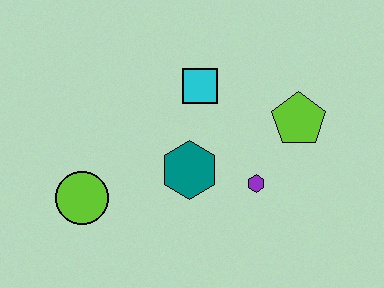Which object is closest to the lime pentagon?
The purple hexagon is closest to the lime pentagon.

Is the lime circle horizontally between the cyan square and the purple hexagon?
No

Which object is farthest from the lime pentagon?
The lime circle is farthest from the lime pentagon.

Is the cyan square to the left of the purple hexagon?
Yes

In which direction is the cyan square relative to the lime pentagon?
The cyan square is to the left of the lime pentagon.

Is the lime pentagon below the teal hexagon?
No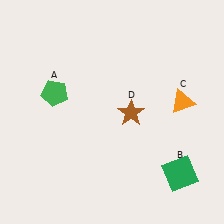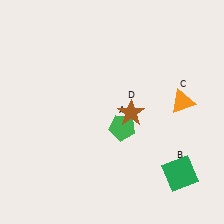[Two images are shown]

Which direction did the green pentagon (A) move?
The green pentagon (A) moved right.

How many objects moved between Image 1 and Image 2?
1 object moved between the two images.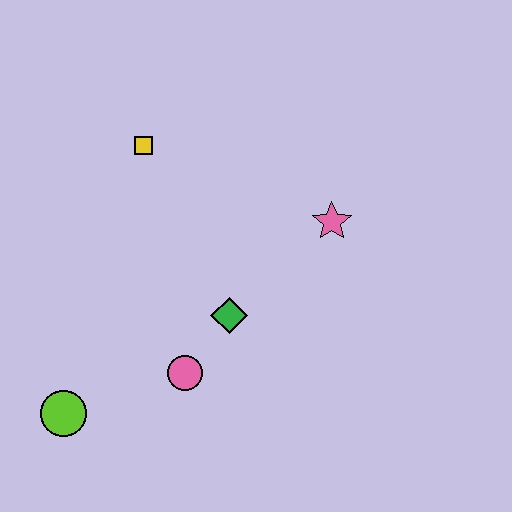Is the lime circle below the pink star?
Yes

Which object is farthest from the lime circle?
The pink star is farthest from the lime circle.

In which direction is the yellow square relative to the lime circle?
The yellow square is above the lime circle.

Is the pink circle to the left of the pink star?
Yes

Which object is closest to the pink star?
The green diamond is closest to the pink star.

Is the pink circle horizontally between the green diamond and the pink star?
No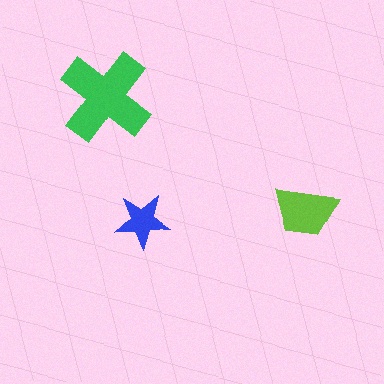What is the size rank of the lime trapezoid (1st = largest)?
2nd.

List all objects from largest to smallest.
The green cross, the lime trapezoid, the blue star.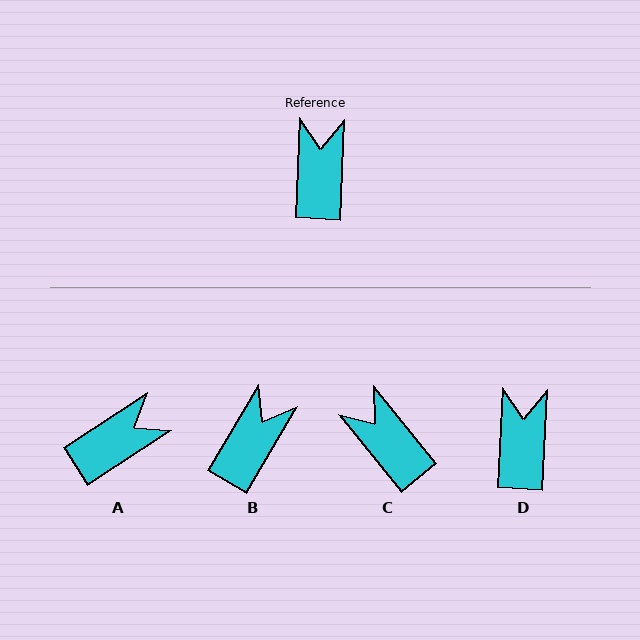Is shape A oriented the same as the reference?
No, it is off by about 54 degrees.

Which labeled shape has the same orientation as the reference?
D.